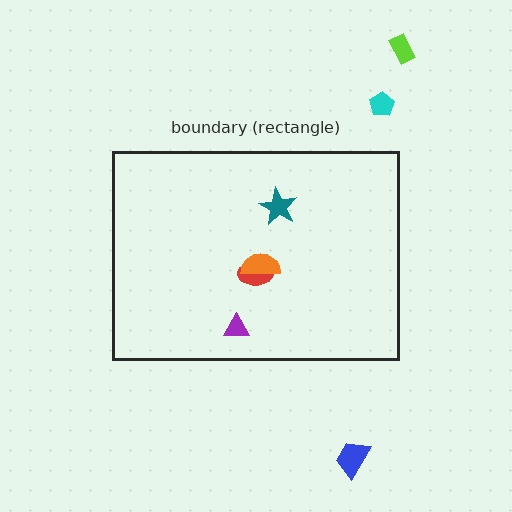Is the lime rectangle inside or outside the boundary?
Outside.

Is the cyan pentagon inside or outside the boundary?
Outside.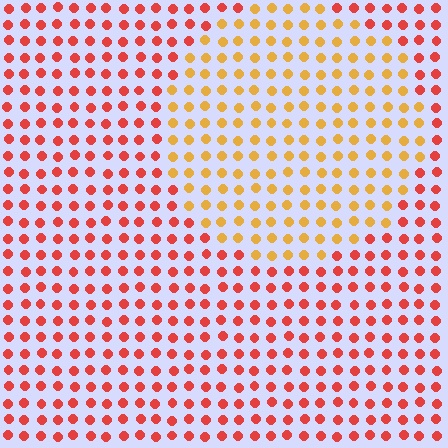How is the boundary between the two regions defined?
The boundary is defined purely by a slight shift in hue (about 40 degrees). Spacing, size, and orientation are identical on both sides.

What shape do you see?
I see a circle.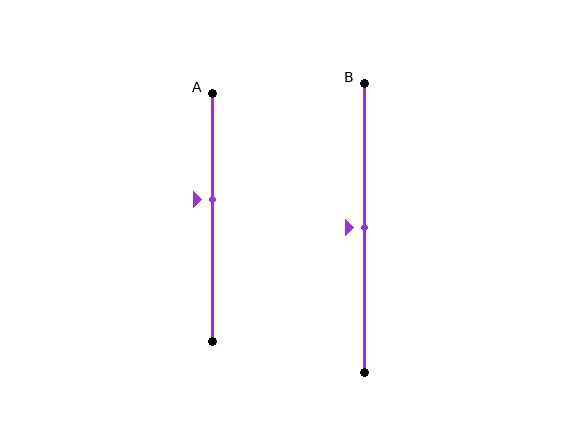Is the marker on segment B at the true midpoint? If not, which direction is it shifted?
Yes, the marker on segment B is at the true midpoint.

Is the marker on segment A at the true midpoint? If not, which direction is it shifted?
No, the marker on segment A is shifted upward by about 7% of the segment length.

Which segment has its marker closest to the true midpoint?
Segment B has its marker closest to the true midpoint.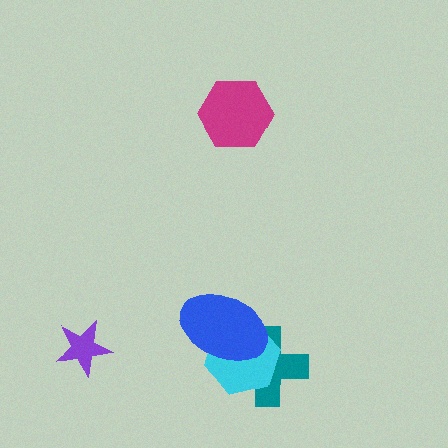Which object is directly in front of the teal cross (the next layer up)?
The cyan hexagon is directly in front of the teal cross.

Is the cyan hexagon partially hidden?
Yes, it is partially covered by another shape.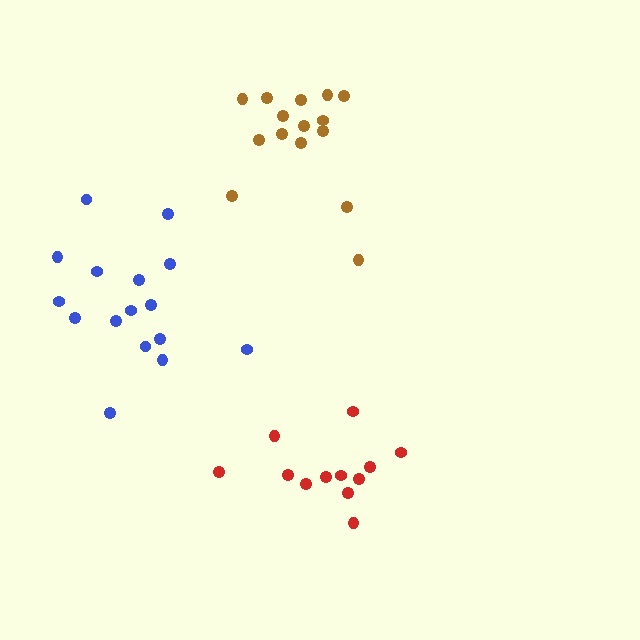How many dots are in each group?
Group 1: 12 dots, Group 2: 16 dots, Group 3: 15 dots (43 total).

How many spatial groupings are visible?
There are 3 spatial groupings.